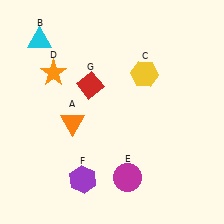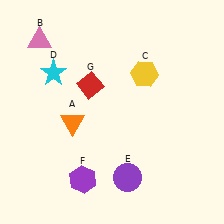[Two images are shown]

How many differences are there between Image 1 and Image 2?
There are 3 differences between the two images.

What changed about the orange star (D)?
In Image 1, D is orange. In Image 2, it changed to cyan.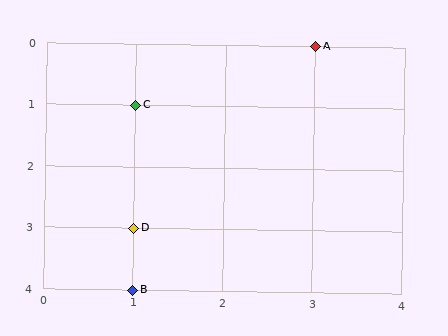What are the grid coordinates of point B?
Point B is at grid coordinates (1, 4).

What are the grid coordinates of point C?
Point C is at grid coordinates (1, 1).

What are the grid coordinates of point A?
Point A is at grid coordinates (3, 0).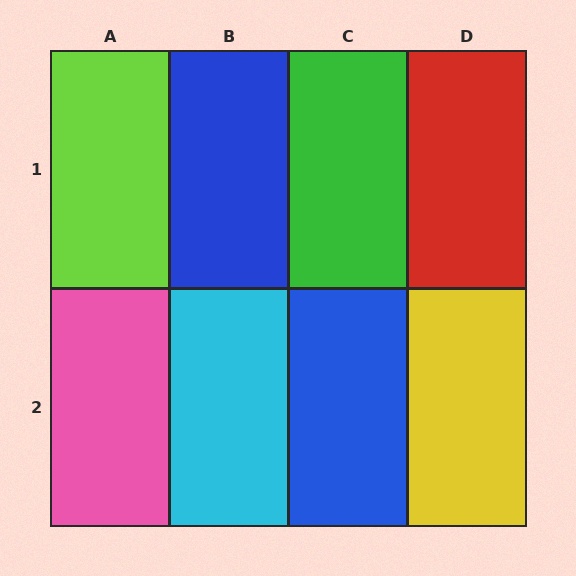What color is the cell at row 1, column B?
Blue.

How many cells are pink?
1 cell is pink.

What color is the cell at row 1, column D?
Red.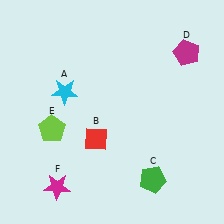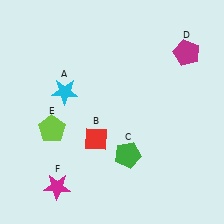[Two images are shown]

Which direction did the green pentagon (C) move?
The green pentagon (C) moved left.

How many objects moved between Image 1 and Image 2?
1 object moved between the two images.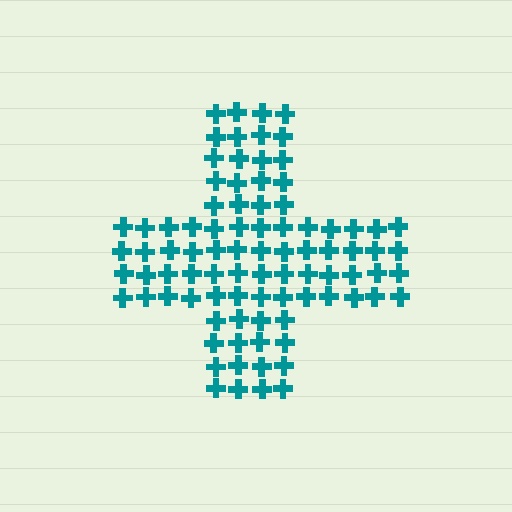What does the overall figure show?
The overall figure shows a cross.